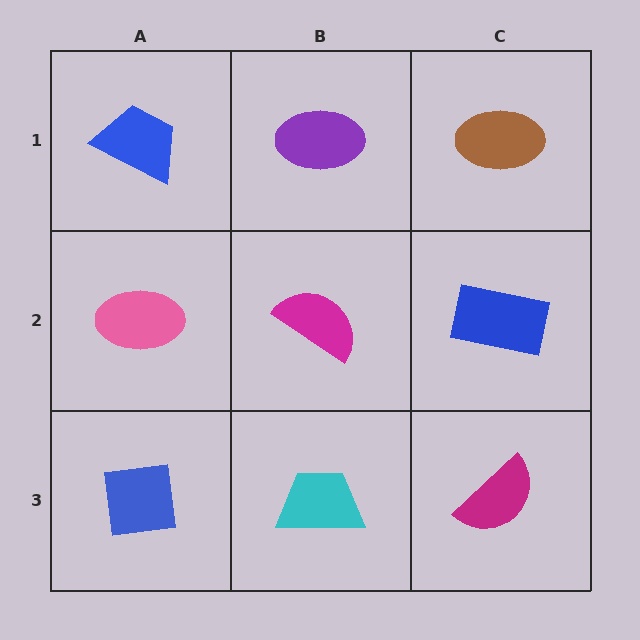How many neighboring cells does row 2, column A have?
3.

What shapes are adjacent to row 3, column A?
A pink ellipse (row 2, column A), a cyan trapezoid (row 3, column B).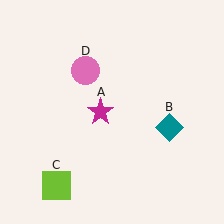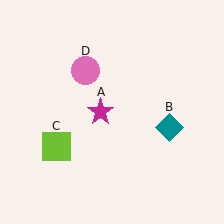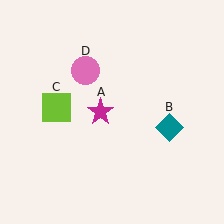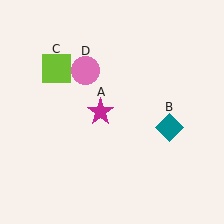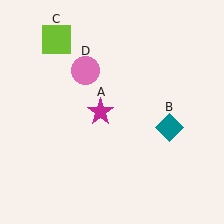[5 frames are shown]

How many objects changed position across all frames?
1 object changed position: lime square (object C).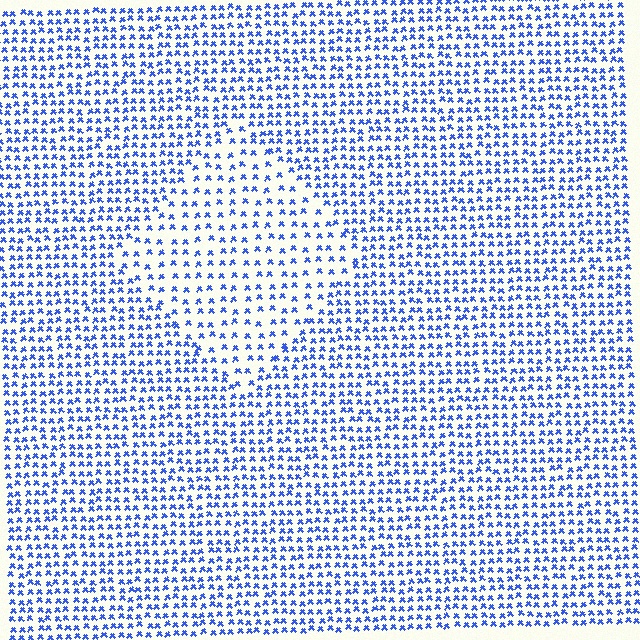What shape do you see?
I see a diamond.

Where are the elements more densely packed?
The elements are more densely packed outside the diamond boundary.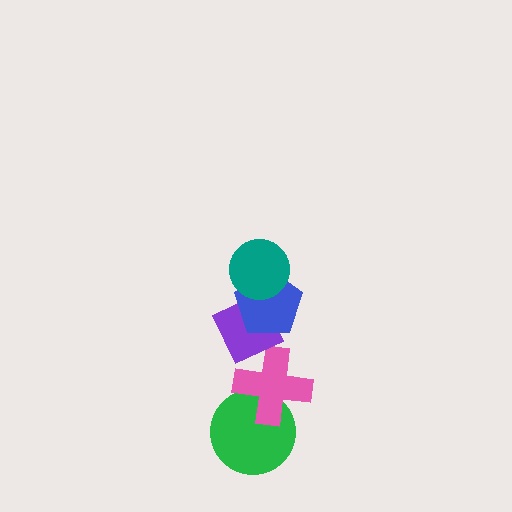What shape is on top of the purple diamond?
The blue pentagon is on top of the purple diamond.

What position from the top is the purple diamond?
The purple diamond is 3rd from the top.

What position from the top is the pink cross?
The pink cross is 4th from the top.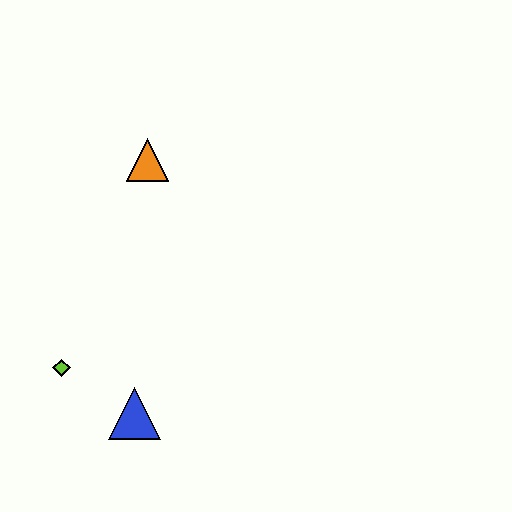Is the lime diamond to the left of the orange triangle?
Yes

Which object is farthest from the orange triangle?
The blue triangle is farthest from the orange triangle.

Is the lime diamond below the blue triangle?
No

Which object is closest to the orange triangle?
The lime diamond is closest to the orange triangle.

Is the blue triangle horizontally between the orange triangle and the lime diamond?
Yes